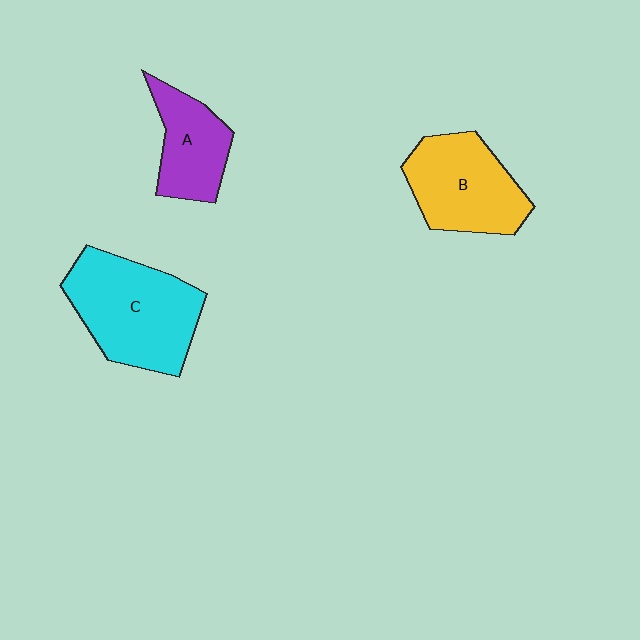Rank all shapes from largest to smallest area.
From largest to smallest: C (cyan), B (yellow), A (purple).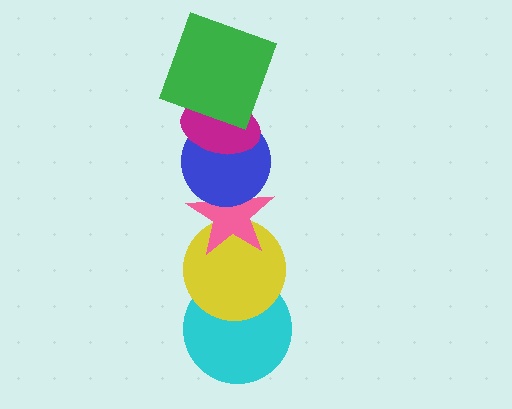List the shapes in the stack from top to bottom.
From top to bottom: the green square, the magenta ellipse, the blue circle, the pink star, the yellow circle, the cyan circle.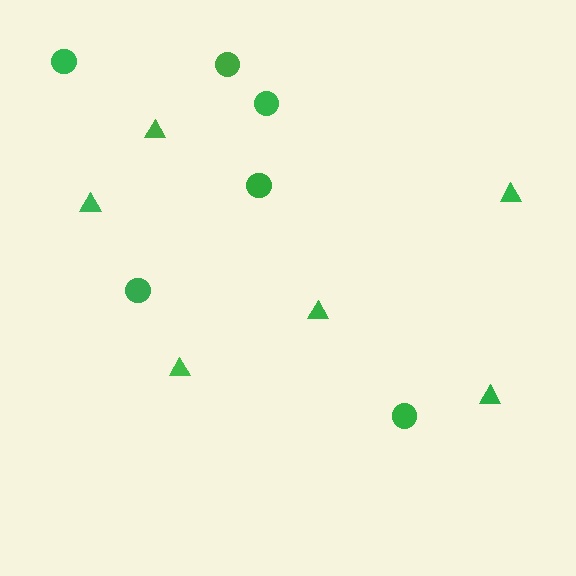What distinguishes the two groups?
There are 2 groups: one group of circles (6) and one group of triangles (6).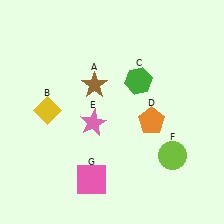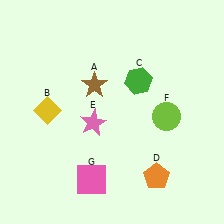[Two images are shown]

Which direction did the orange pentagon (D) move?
The orange pentagon (D) moved down.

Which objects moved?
The objects that moved are: the orange pentagon (D), the lime circle (F).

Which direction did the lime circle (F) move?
The lime circle (F) moved up.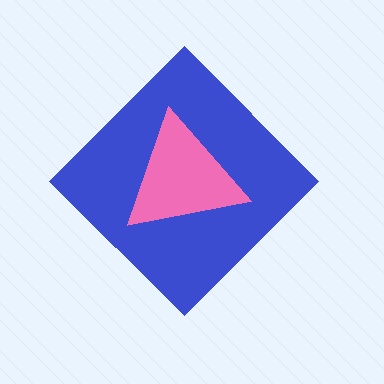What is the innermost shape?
The pink triangle.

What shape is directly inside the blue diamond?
The pink triangle.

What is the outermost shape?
The blue diamond.